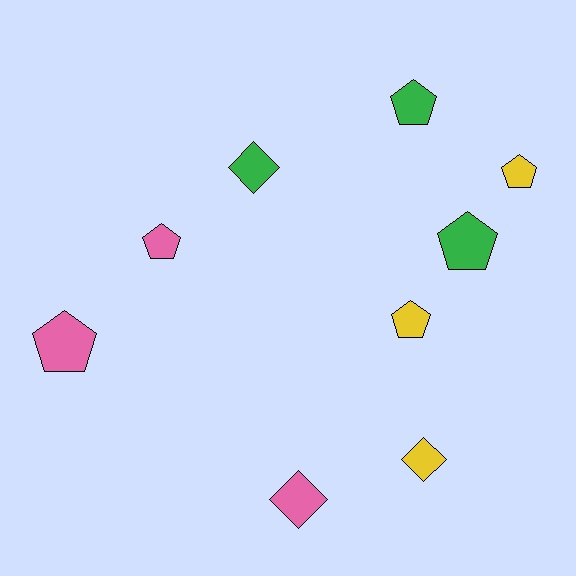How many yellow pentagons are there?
There are 2 yellow pentagons.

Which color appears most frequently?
Yellow, with 3 objects.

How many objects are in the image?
There are 9 objects.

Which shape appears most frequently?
Pentagon, with 6 objects.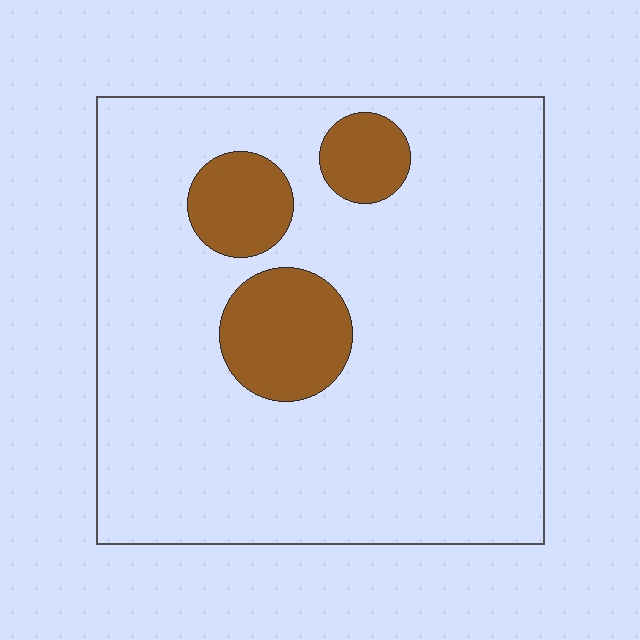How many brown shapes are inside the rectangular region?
3.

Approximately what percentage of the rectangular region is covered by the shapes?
Approximately 15%.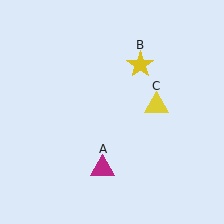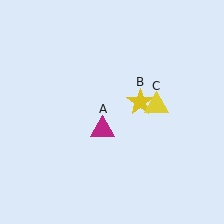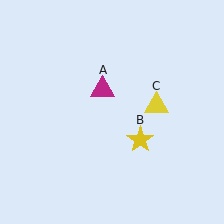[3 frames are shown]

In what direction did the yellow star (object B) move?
The yellow star (object B) moved down.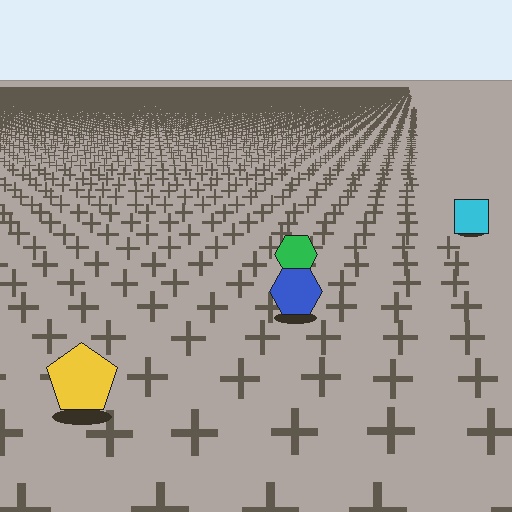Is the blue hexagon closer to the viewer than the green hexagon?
Yes. The blue hexagon is closer — you can tell from the texture gradient: the ground texture is coarser near it.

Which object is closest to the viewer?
The yellow pentagon is closest. The texture marks near it are larger and more spread out.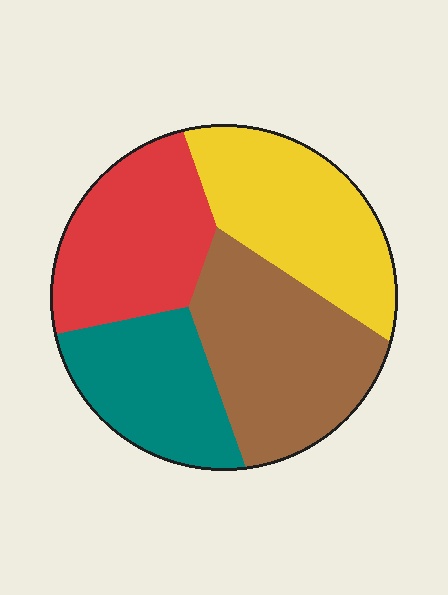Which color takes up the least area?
Teal, at roughly 20%.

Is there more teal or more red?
Red.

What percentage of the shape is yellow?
Yellow covers 26% of the shape.